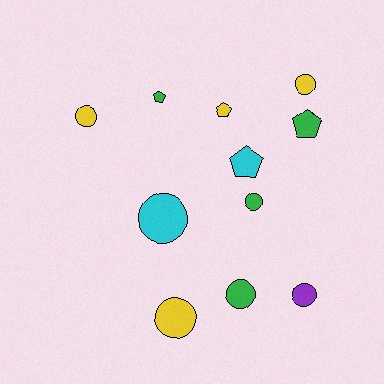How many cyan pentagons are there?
There is 1 cyan pentagon.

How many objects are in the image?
There are 11 objects.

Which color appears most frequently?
Yellow, with 4 objects.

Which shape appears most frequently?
Circle, with 7 objects.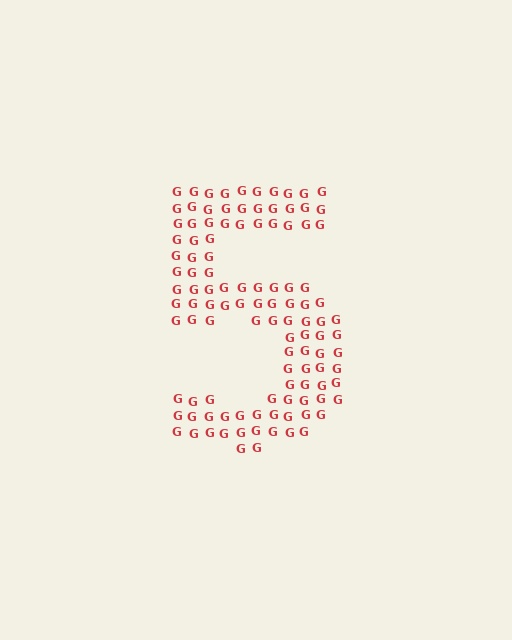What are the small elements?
The small elements are letter G's.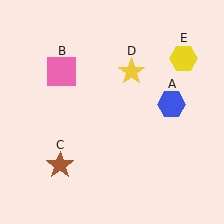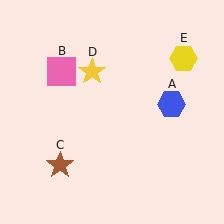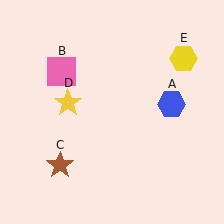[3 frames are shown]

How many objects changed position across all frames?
1 object changed position: yellow star (object D).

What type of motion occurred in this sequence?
The yellow star (object D) rotated counterclockwise around the center of the scene.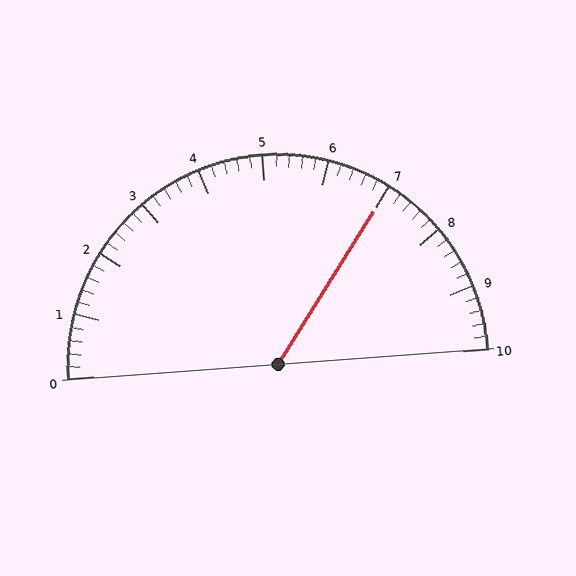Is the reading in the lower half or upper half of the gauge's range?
The reading is in the upper half of the range (0 to 10).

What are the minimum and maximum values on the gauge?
The gauge ranges from 0 to 10.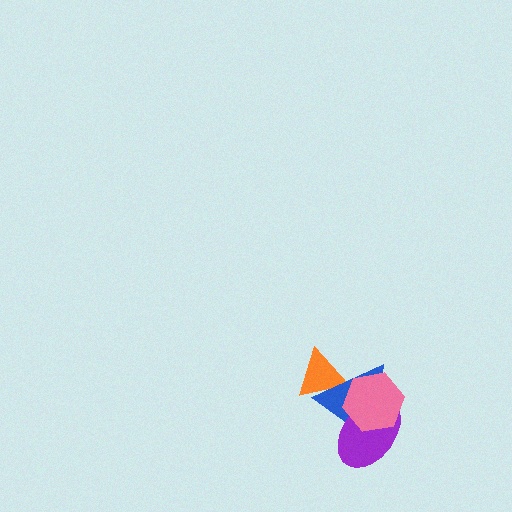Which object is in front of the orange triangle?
The blue triangle is in front of the orange triangle.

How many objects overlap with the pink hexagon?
2 objects overlap with the pink hexagon.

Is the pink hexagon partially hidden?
No, no other shape covers it.